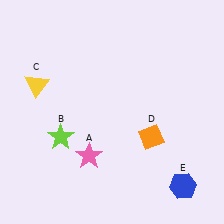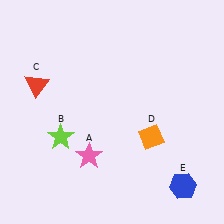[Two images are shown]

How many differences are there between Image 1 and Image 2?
There is 1 difference between the two images.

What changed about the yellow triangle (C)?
In Image 1, C is yellow. In Image 2, it changed to red.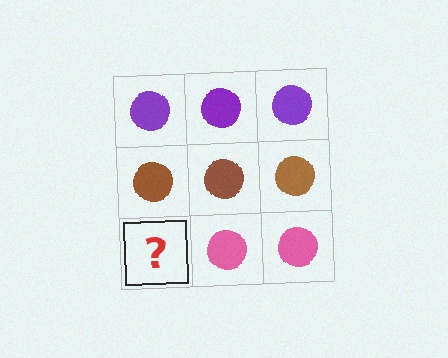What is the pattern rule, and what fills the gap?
The rule is that each row has a consistent color. The gap should be filled with a pink circle.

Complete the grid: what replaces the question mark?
The question mark should be replaced with a pink circle.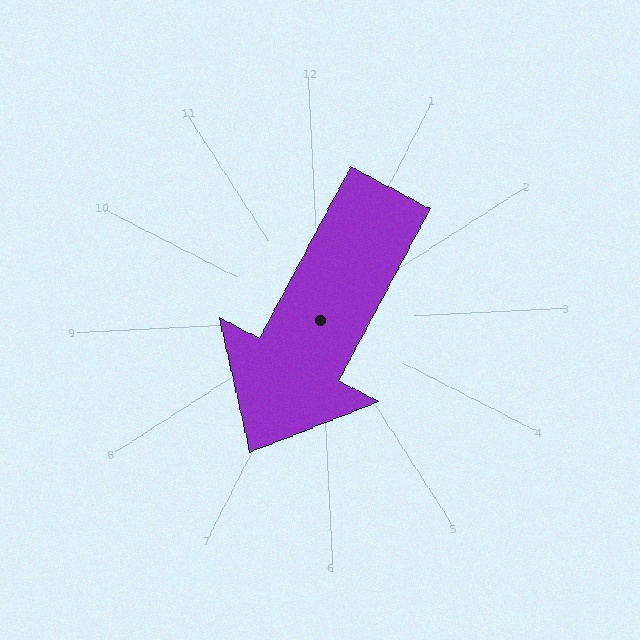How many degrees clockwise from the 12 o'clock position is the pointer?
Approximately 211 degrees.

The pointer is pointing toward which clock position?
Roughly 7 o'clock.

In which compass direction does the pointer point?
Southwest.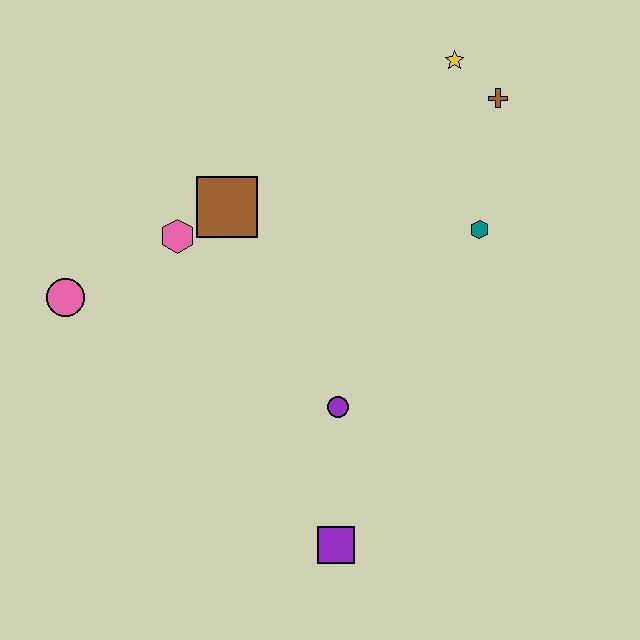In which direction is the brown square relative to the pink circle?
The brown square is to the right of the pink circle.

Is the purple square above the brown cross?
No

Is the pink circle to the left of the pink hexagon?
Yes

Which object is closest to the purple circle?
The purple square is closest to the purple circle.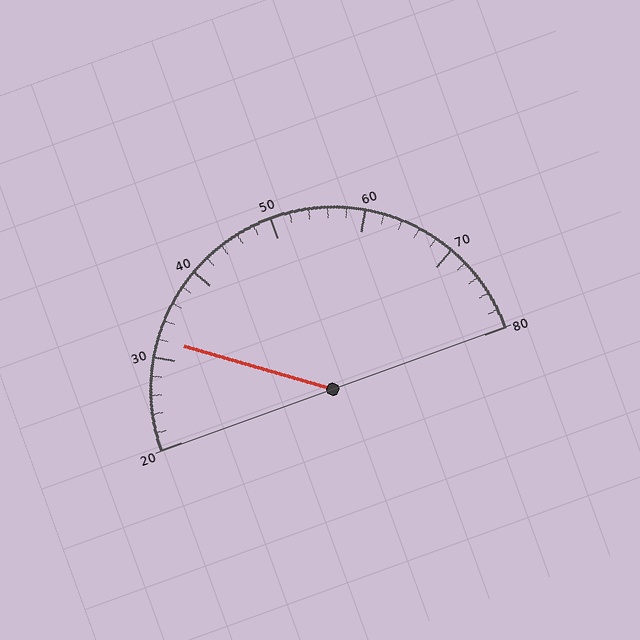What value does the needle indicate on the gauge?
The needle indicates approximately 32.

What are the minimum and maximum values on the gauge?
The gauge ranges from 20 to 80.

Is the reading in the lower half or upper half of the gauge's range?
The reading is in the lower half of the range (20 to 80).